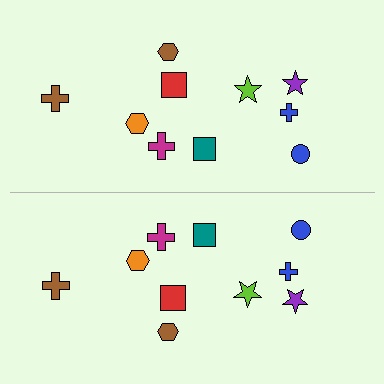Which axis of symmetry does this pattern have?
The pattern has a horizontal axis of symmetry running through the center of the image.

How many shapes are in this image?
There are 20 shapes in this image.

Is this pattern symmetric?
Yes, this pattern has bilateral (reflection) symmetry.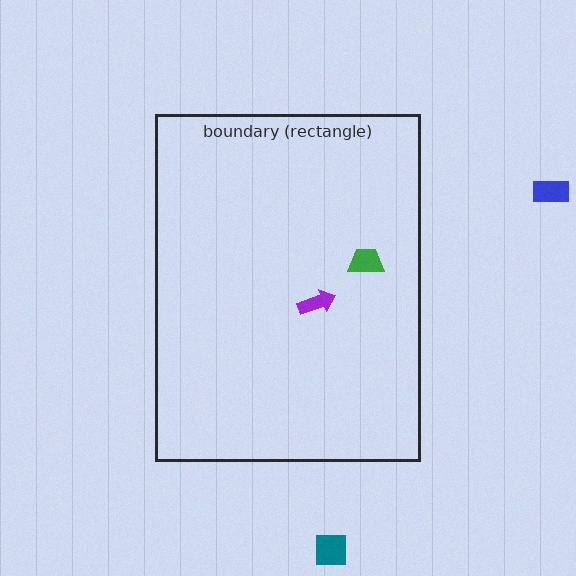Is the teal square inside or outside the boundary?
Outside.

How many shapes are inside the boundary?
2 inside, 2 outside.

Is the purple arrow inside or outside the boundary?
Inside.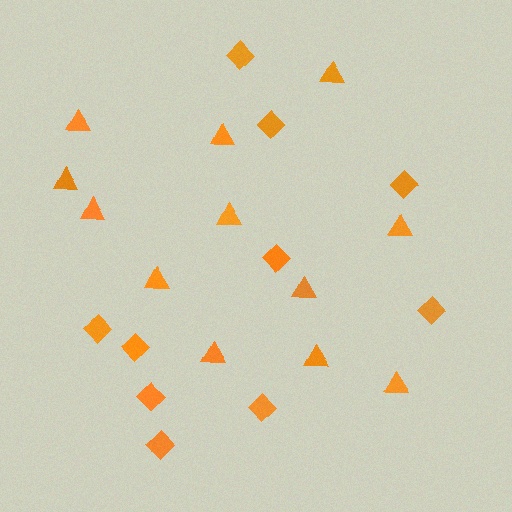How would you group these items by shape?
There are 2 groups: one group of triangles (12) and one group of diamonds (10).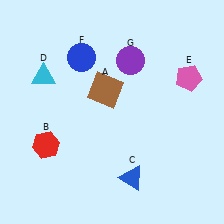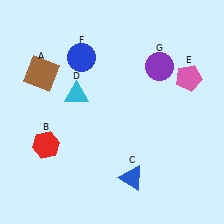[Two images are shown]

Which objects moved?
The objects that moved are: the brown square (A), the cyan triangle (D), the purple circle (G).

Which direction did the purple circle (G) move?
The purple circle (G) moved right.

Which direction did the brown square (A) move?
The brown square (A) moved left.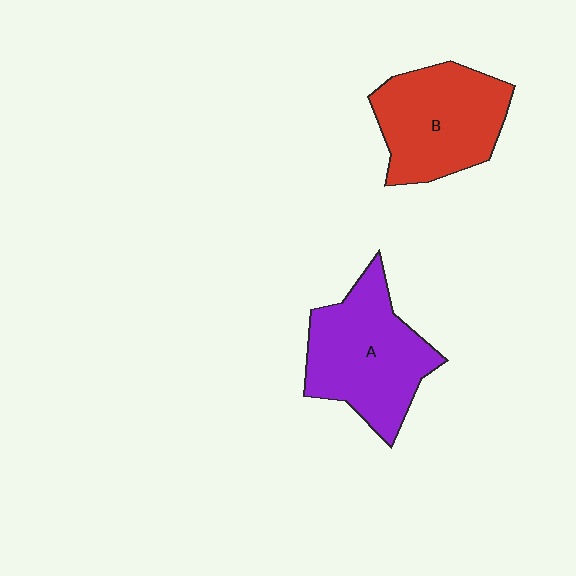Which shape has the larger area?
Shape A (purple).